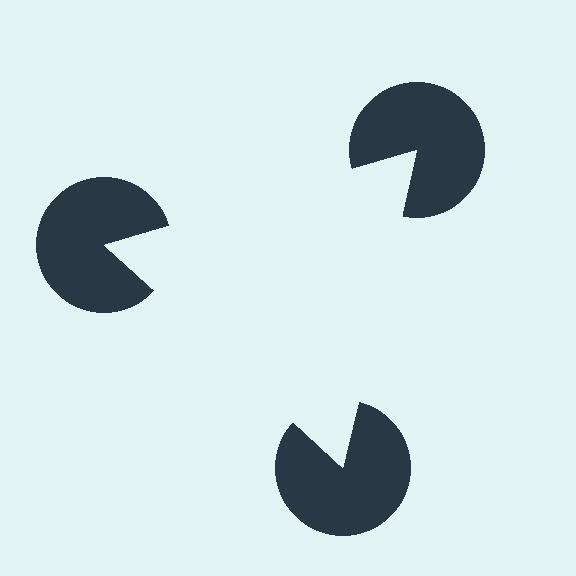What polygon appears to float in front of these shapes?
An illusory triangle — its edges are inferred from the aligned wedge cuts in the pac-man discs, not physically drawn.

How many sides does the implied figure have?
3 sides.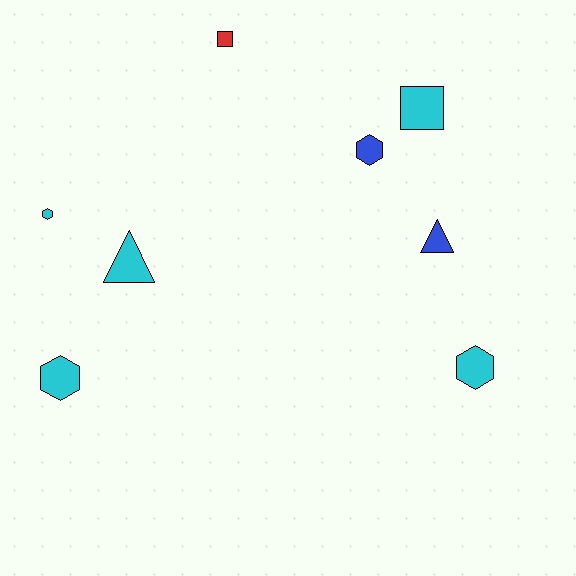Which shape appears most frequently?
Hexagon, with 4 objects.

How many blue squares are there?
There are no blue squares.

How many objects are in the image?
There are 8 objects.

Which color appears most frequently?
Cyan, with 5 objects.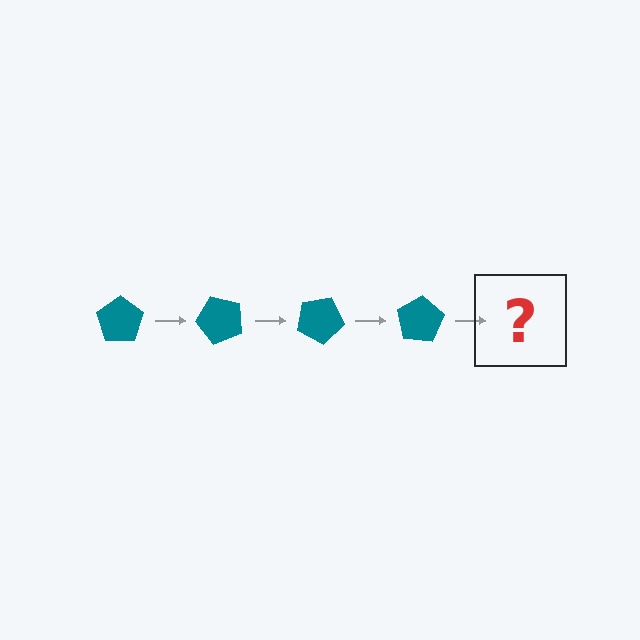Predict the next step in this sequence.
The next step is a teal pentagon rotated 200 degrees.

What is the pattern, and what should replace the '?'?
The pattern is that the pentagon rotates 50 degrees each step. The '?' should be a teal pentagon rotated 200 degrees.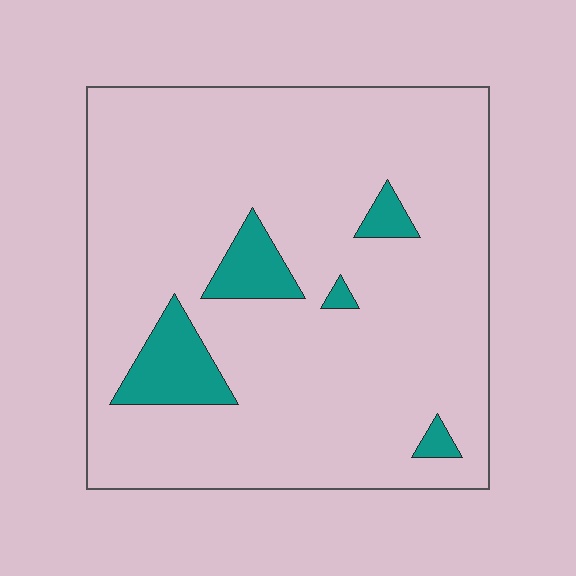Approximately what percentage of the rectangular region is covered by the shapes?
Approximately 10%.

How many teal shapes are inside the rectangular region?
5.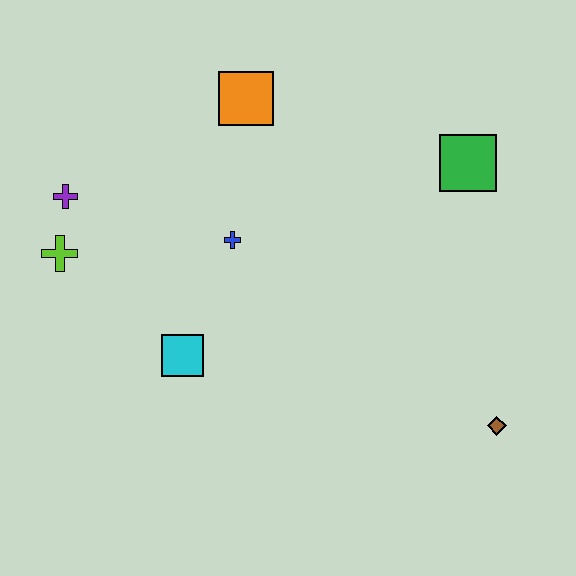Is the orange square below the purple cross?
No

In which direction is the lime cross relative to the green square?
The lime cross is to the left of the green square.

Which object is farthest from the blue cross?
The brown diamond is farthest from the blue cross.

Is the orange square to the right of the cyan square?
Yes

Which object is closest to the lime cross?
The purple cross is closest to the lime cross.